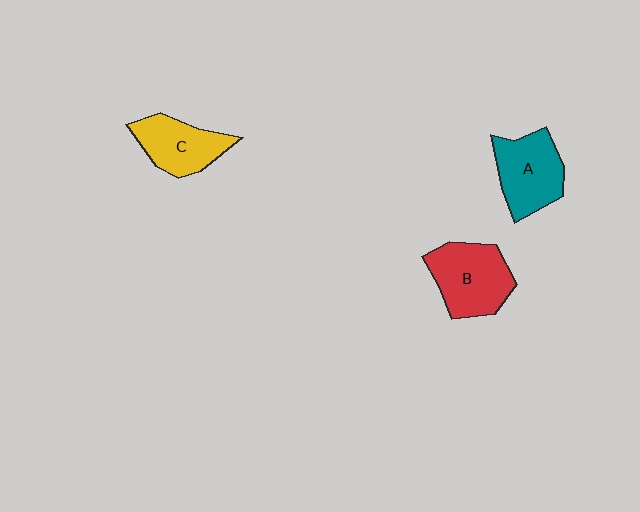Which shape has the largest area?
Shape B (red).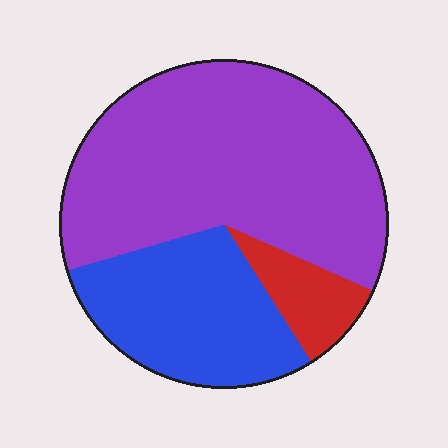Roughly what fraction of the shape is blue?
Blue covers 29% of the shape.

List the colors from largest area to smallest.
From largest to smallest: purple, blue, red.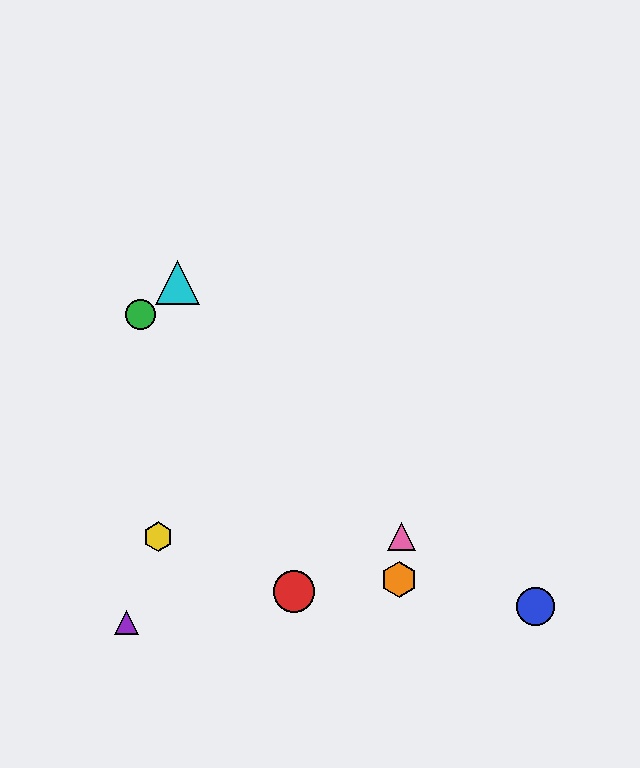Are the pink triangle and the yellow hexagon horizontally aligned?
Yes, both are at y≈537.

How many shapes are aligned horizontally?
2 shapes (the yellow hexagon, the pink triangle) are aligned horizontally.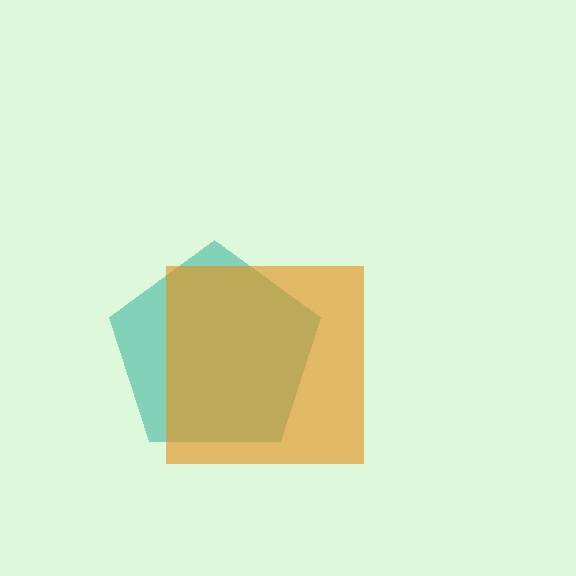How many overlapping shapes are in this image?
There are 2 overlapping shapes in the image.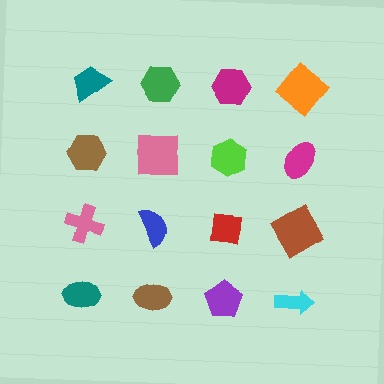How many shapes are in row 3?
4 shapes.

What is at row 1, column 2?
A green hexagon.